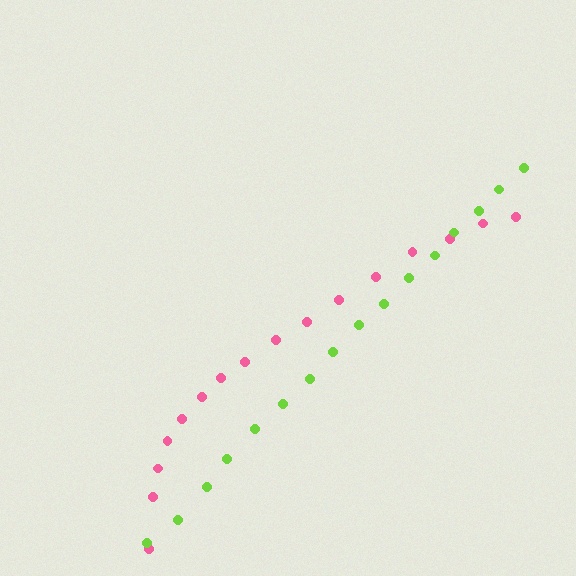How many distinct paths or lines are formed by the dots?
There are 2 distinct paths.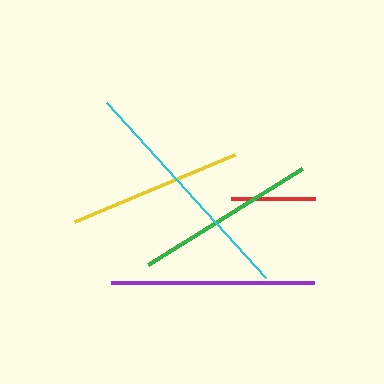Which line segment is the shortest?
The red line is the shortest at approximately 84 pixels.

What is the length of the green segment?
The green segment is approximately 181 pixels long.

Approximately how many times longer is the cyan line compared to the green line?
The cyan line is approximately 1.3 times the length of the green line.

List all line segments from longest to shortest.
From longest to shortest: cyan, purple, green, yellow, red.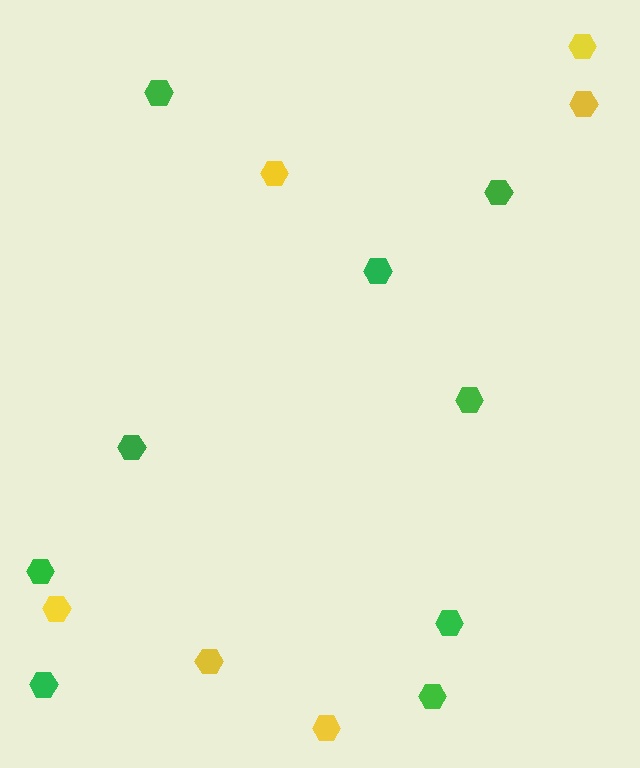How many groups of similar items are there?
There are 2 groups: one group of yellow hexagons (6) and one group of green hexagons (9).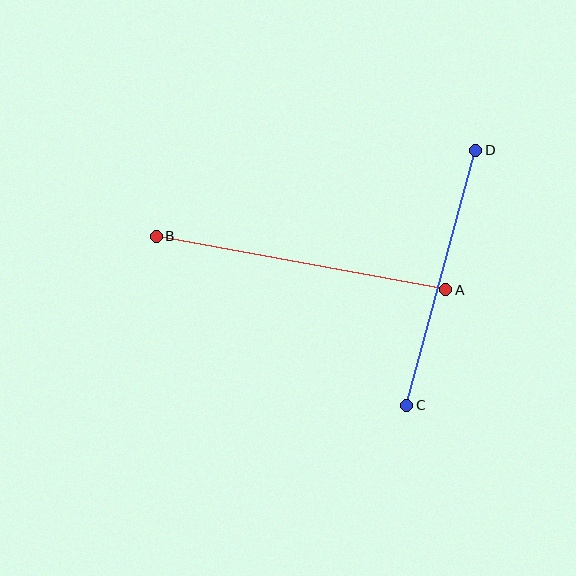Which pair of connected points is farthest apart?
Points A and B are farthest apart.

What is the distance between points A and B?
The distance is approximately 294 pixels.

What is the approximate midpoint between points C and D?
The midpoint is at approximately (441, 278) pixels.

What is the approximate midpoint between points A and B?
The midpoint is at approximately (301, 263) pixels.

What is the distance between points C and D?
The distance is approximately 264 pixels.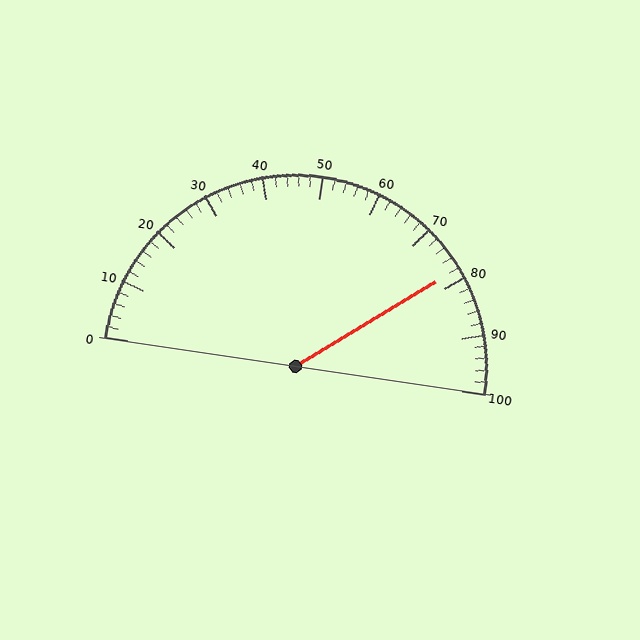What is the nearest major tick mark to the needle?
The nearest major tick mark is 80.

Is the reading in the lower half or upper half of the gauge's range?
The reading is in the upper half of the range (0 to 100).